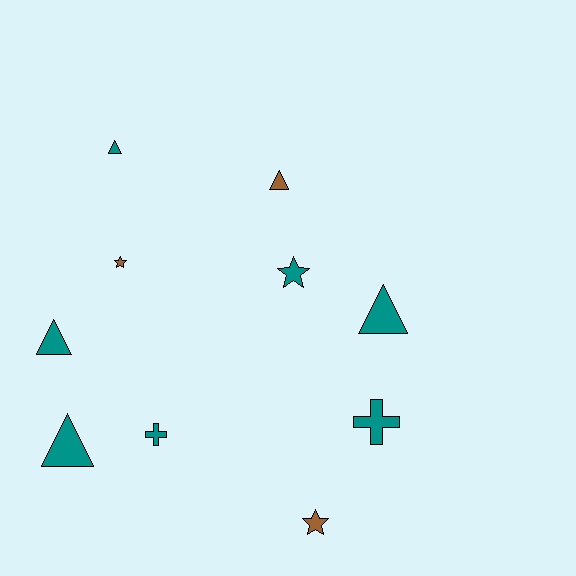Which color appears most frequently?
Teal, with 7 objects.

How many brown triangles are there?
There is 1 brown triangle.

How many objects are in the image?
There are 10 objects.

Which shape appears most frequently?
Triangle, with 5 objects.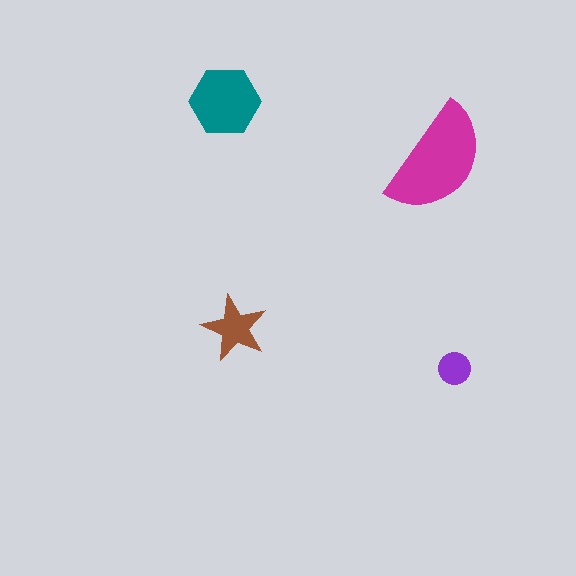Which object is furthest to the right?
The purple circle is rightmost.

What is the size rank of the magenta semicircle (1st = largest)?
1st.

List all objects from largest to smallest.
The magenta semicircle, the teal hexagon, the brown star, the purple circle.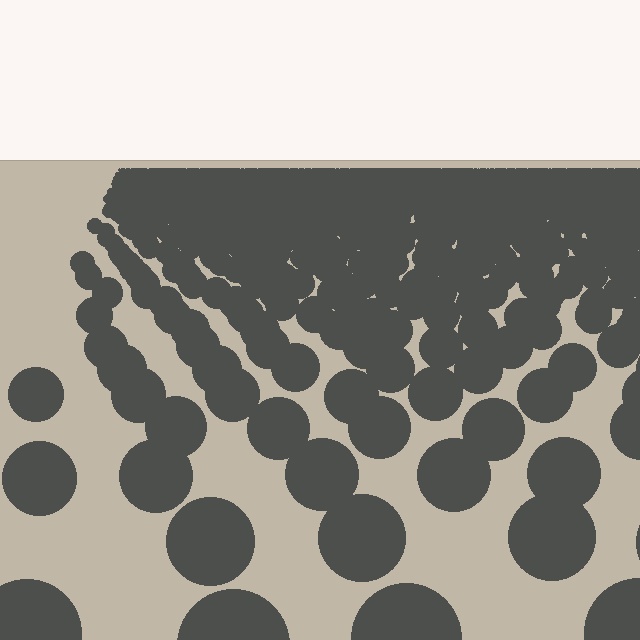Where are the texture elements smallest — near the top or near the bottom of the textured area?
Near the top.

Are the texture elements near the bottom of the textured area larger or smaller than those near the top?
Larger. Near the bottom, elements are closer to the viewer and appear at a bigger on-screen size.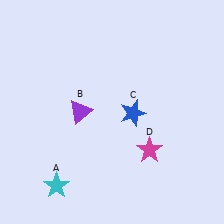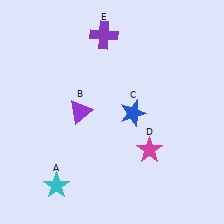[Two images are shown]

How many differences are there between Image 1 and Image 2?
There is 1 difference between the two images.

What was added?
A purple cross (E) was added in Image 2.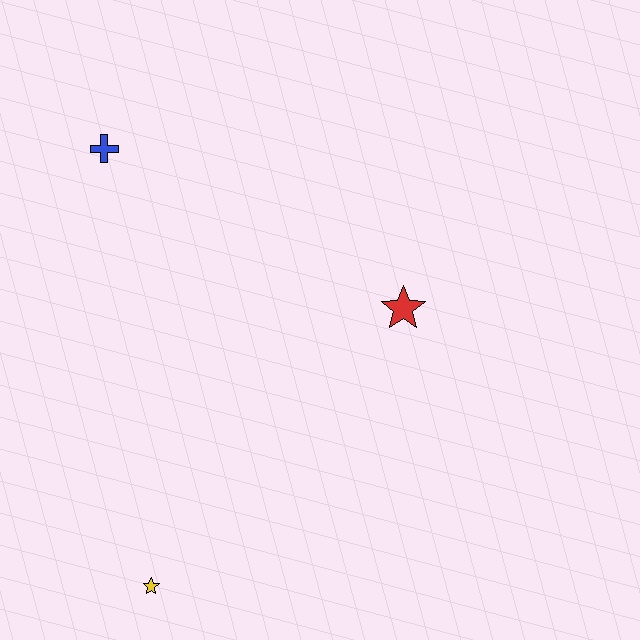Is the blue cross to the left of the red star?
Yes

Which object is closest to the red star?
The blue cross is closest to the red star.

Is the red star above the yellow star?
Yes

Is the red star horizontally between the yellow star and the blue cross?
No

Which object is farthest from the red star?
The yellow star is farthest from the red star.